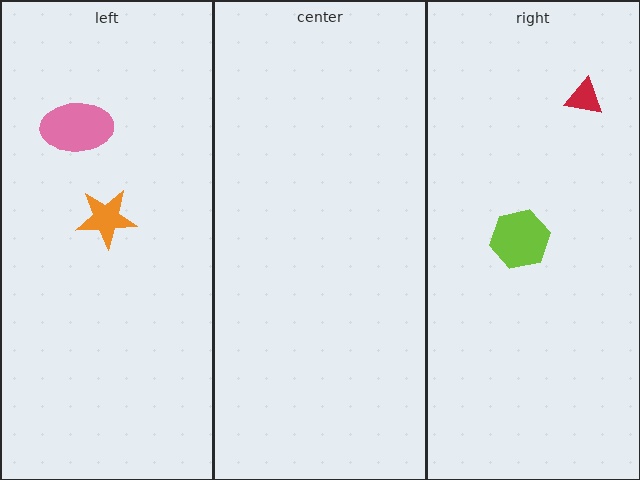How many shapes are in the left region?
2.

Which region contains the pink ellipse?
The left region.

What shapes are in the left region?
The orange star, the pink ellipse.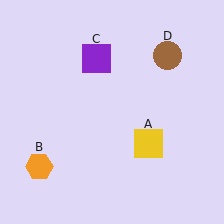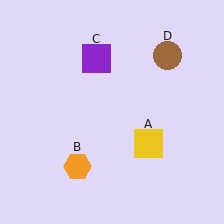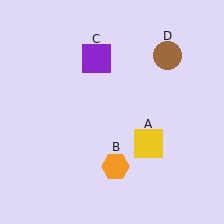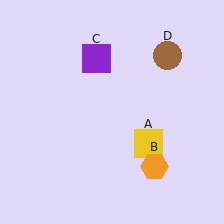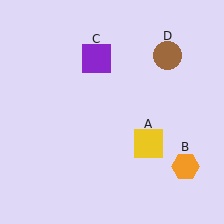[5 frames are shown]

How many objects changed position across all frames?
1 object changed position: orange hexagon (object B).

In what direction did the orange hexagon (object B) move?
The orange hexagon (object B) moved right.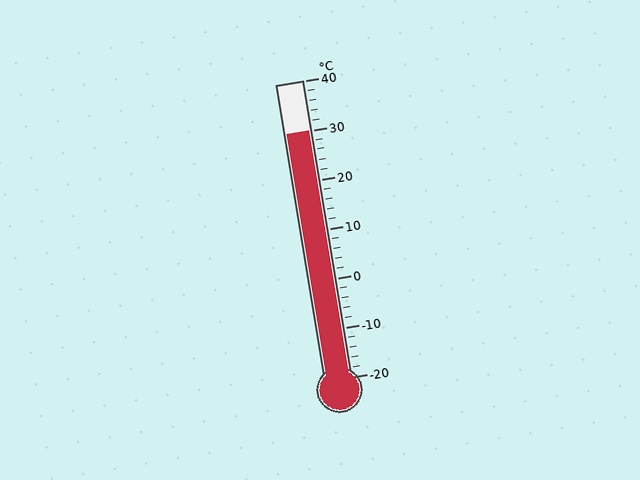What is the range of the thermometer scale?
The thermometer scale ranges from -20°C to 40°C.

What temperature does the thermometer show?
The thermometer shows approximately 30°C.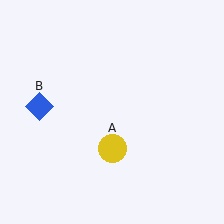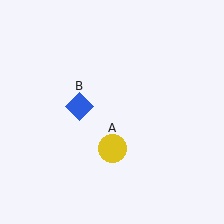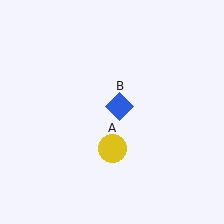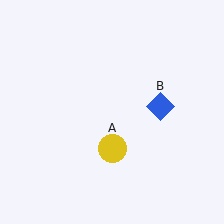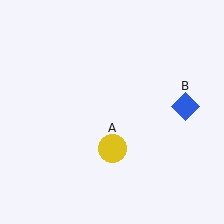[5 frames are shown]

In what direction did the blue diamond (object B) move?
The blue diamond (object B) moved right.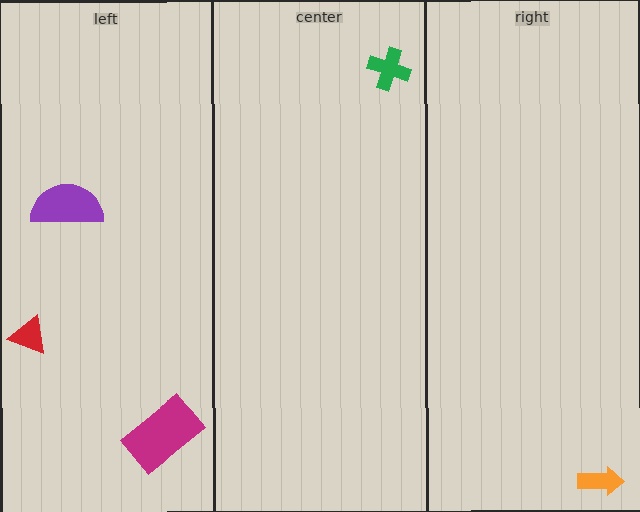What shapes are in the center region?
The green cross.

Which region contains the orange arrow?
The right region.